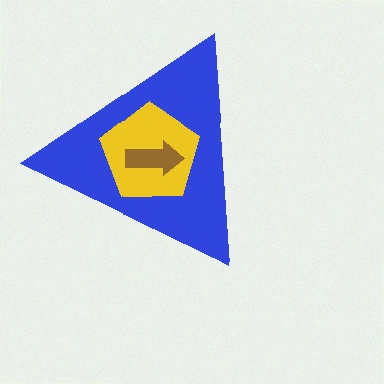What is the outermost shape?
The blue triangle.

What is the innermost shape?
The brown arrow.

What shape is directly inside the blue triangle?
The yellow pentagon.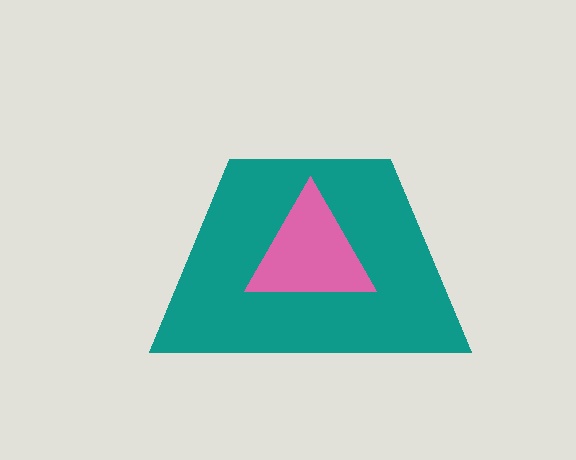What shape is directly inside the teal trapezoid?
The pink triangle.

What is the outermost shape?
The teal trapezoid.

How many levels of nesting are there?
2.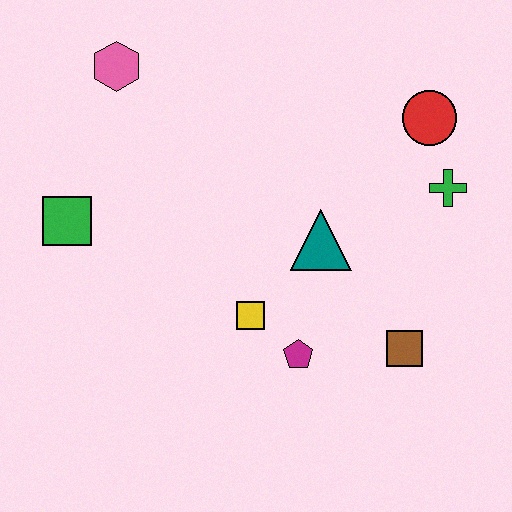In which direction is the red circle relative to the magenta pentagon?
The red circle is above the magenta pentagon.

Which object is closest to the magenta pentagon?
The yellow square is closest to the magenta pentagon.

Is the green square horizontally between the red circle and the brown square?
No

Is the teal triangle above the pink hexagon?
No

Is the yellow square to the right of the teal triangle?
No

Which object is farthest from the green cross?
The green square is farthest from the green cross.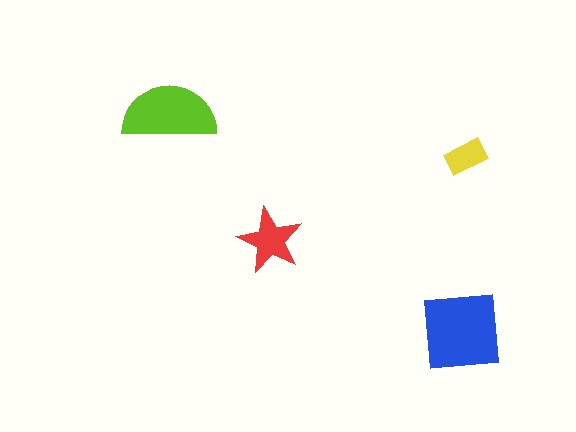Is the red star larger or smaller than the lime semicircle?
Smaller.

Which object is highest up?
The lime semicircle is topmost.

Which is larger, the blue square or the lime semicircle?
The blue square.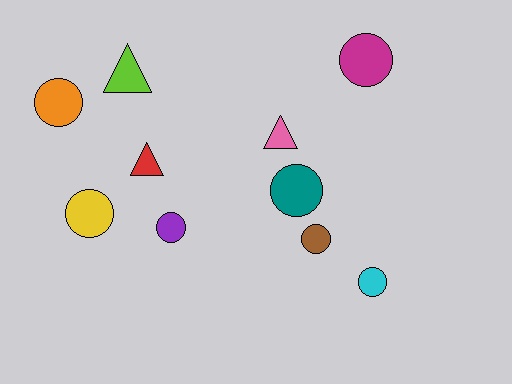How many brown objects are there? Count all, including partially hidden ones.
There is 1 brown object.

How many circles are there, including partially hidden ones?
There are 7 circles.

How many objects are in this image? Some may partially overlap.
There are 10 objects.